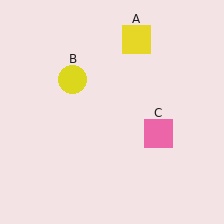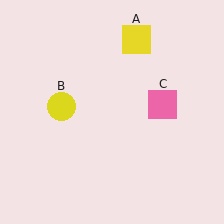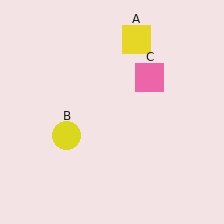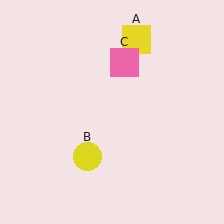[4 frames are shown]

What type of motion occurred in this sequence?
The yellow circle (object B), pink square (object C) rotated counterclockwise around the center of the scene.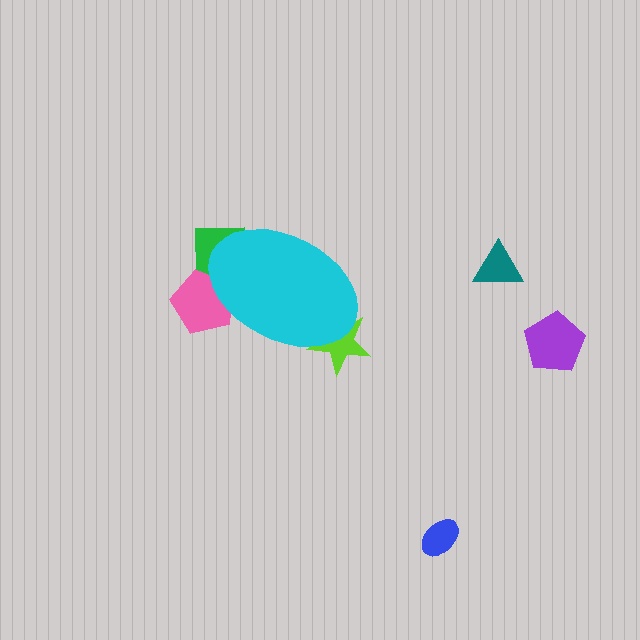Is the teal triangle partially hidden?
No, the teal triangle is fully visible.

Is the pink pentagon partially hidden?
Yes, the pink pentagon is partially hidden behind the cyan ellipse.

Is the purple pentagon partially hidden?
No, the purple pentagon is fully visible.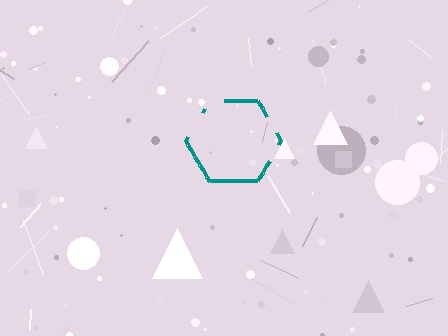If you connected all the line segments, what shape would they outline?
They would outline a hexagon.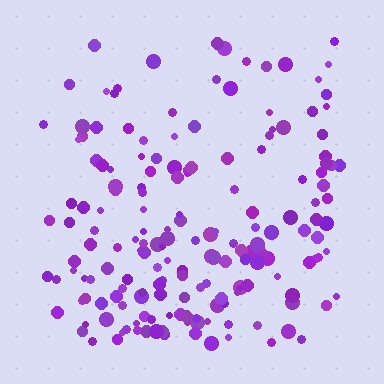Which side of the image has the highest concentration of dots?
The bottom.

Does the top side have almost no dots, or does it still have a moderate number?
Still a moderate number, just noticeably fewer than the bottom.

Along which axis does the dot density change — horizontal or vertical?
Vertical.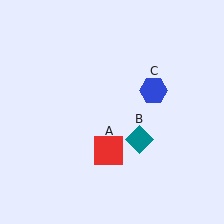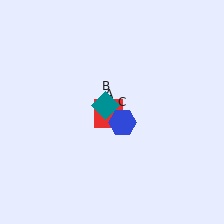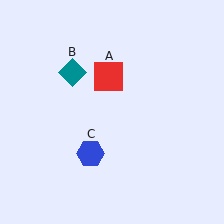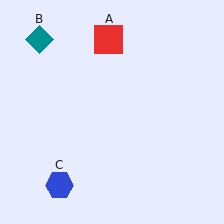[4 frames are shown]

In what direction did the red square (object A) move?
The red square (object A) moved up.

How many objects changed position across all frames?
3 objects changed position: red square (object A), teal diamond (object B), blue hexagon (object C).